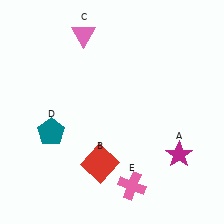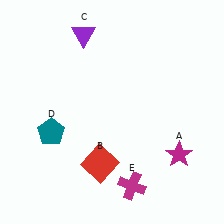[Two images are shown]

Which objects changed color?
C changed from pink to purple. E changed from pink to magenta.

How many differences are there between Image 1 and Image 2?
There are 2 differences between the two images.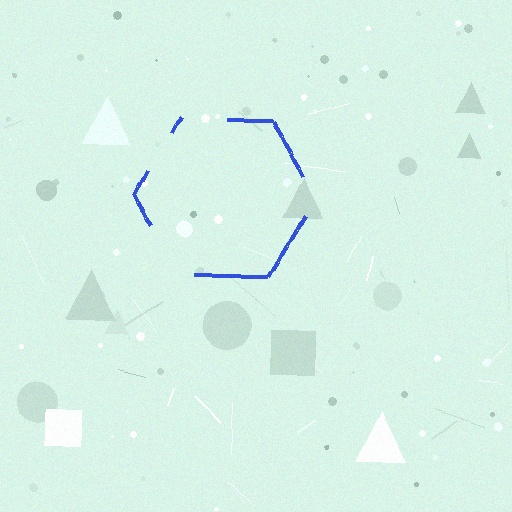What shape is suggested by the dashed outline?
The dashed outline suggests a hexagon.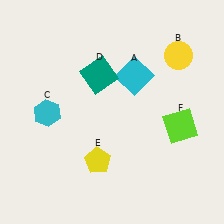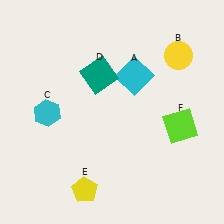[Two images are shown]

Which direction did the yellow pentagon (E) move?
The yellow pentagon (E) moved down.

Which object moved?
The yellow pentagon (E) moved down.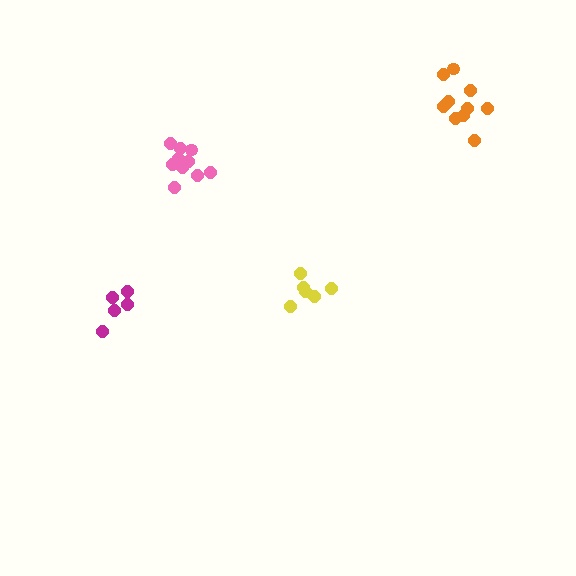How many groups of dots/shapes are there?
There are 4 groups.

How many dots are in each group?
Group 1: 5 dots, Group 2: 10 dots, Group 3: 6 dots, Group 4: 10 dots (31 total).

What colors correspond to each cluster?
The clusters are colored: magenta, orange, yellow, pink.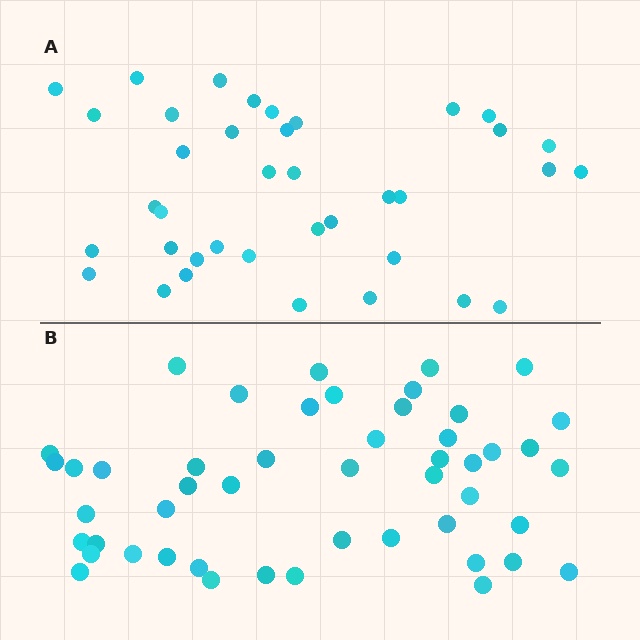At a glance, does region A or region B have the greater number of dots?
Region B (the bottom region) has more dots.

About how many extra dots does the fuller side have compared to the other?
Region B has roughly 12 or so more dots than region A.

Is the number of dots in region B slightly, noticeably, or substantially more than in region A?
Region B has noticeably more, but not dramatically so. The ratio is roughly 1.3 to 1.